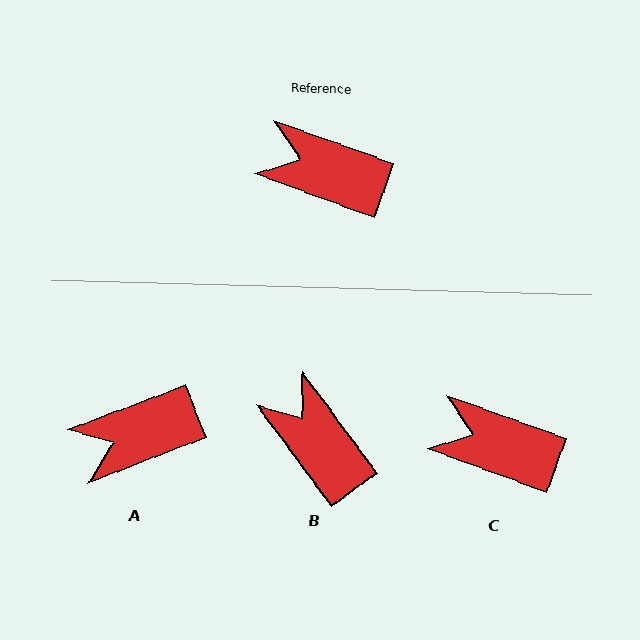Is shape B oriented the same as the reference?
No, it is off by about 33 degrees.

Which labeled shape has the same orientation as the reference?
C.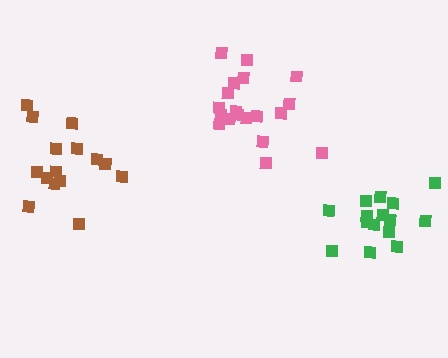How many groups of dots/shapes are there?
There are 3 groups.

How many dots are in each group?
Group 1: 19 dots, Group 2: 15 dots, Group 3: 15 dots (49 total).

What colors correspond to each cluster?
The clusters are colored: pink, brown, green.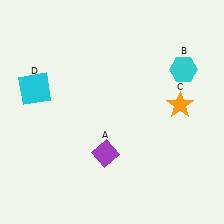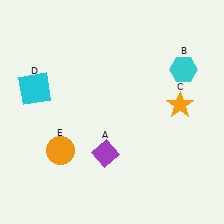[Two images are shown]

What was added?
An orange circle (E) was added in Image 2.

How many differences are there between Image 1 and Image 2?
There is 1 difference between the two images.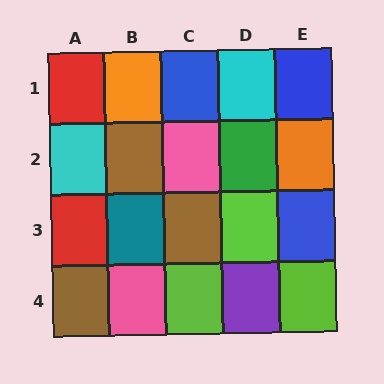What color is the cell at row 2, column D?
Green.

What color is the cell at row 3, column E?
Blue.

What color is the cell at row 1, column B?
Orange.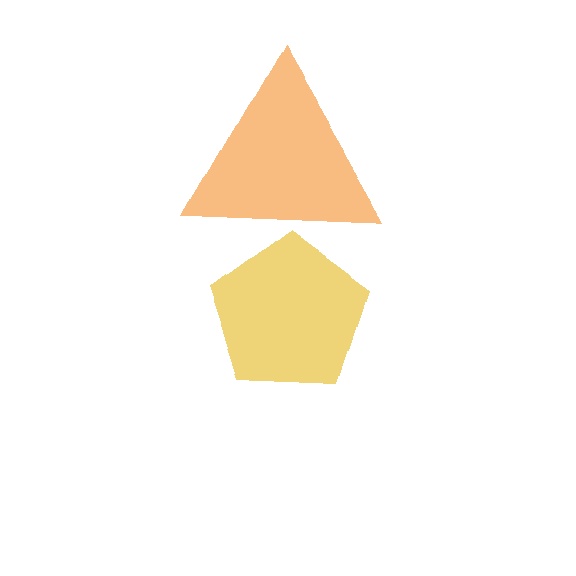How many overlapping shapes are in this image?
There are 2 overlapping shapes in the image.